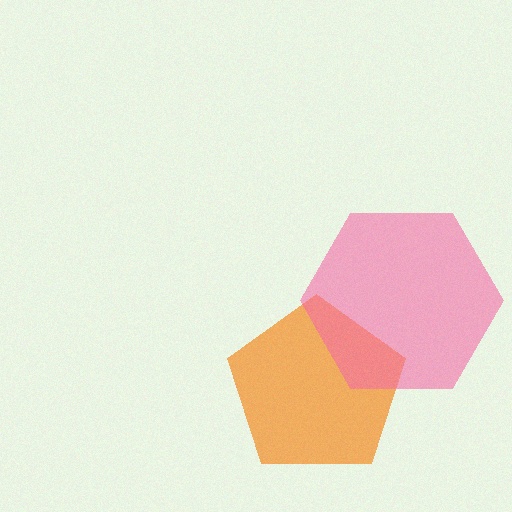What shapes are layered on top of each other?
The layered shapes are: an orange pentagon, a pink hexagon.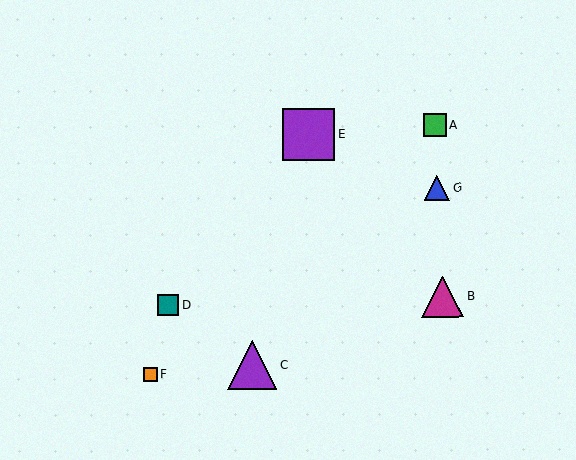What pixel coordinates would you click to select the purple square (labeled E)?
Click at (309, 134) to select the purple square E.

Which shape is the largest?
The purple square (labeled E) is the largest.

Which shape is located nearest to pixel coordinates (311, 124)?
The purple square (labeled E) at (309, 134) is nearest to that location.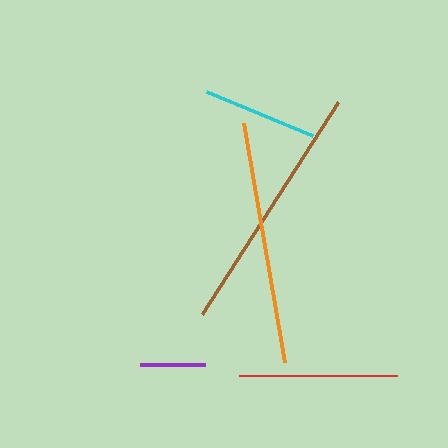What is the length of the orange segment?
The orange segment is approximately 243 pixels long.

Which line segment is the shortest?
The purple line is the shortest at approximately 65 pixels.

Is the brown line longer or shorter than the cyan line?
The brown line is longer than the cyan line.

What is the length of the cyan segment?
The cyan segment is approximately 114 pixels long.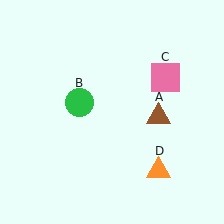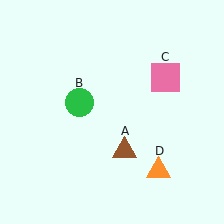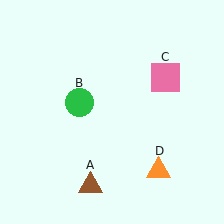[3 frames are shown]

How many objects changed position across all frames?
1 object changed position: brown triangle (object A).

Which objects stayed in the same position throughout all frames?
Green circle (object B) and pink square (object C) and orange triangle (object D) remained stationary.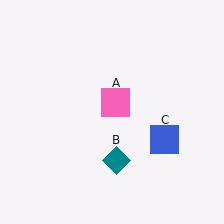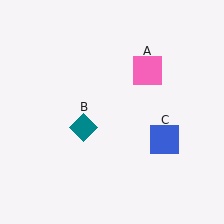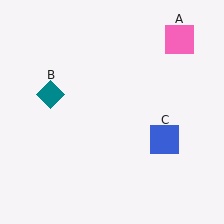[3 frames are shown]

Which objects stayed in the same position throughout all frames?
Blue square (object C) remained stationary.